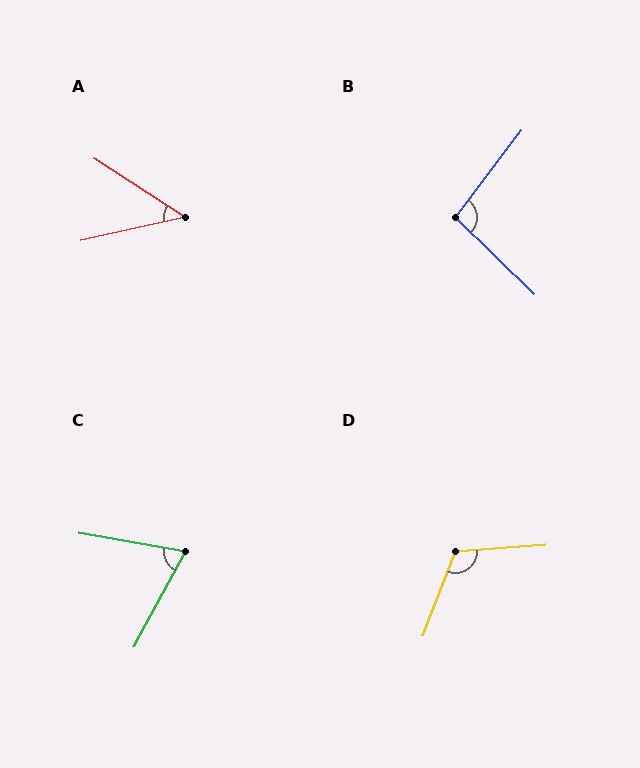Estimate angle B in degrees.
Approximately 97 degrees.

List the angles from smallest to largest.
A (45°), C (72°), B (97°), D (115°).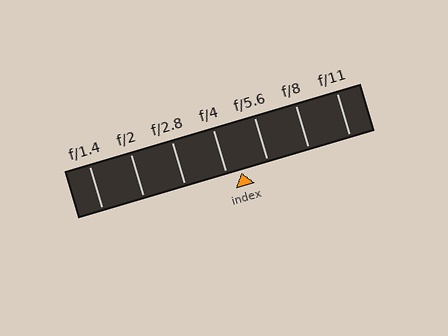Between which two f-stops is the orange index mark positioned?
The index mark is between f/4 and f/5.6.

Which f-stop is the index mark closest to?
The index mark is closest to f/4.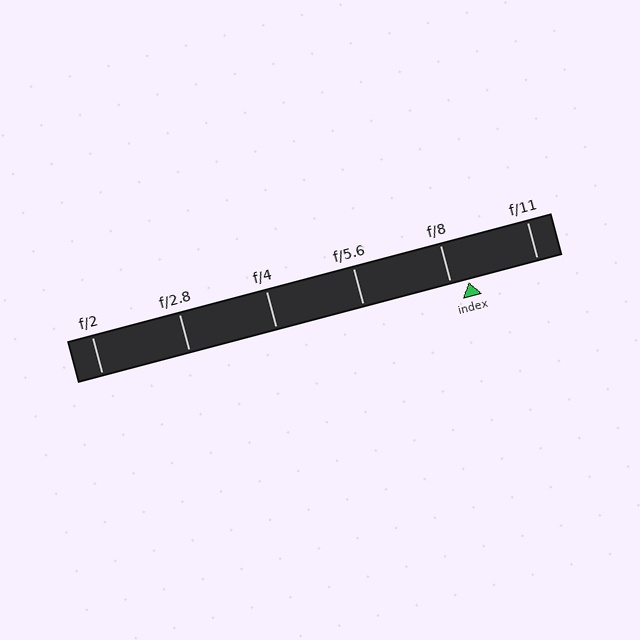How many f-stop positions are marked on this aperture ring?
There are 6 f-stop positions marked.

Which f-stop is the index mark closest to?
The index mark is closest to f/8.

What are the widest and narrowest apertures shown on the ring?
The widest aperture shown is f/2 and the narrowest is f/11.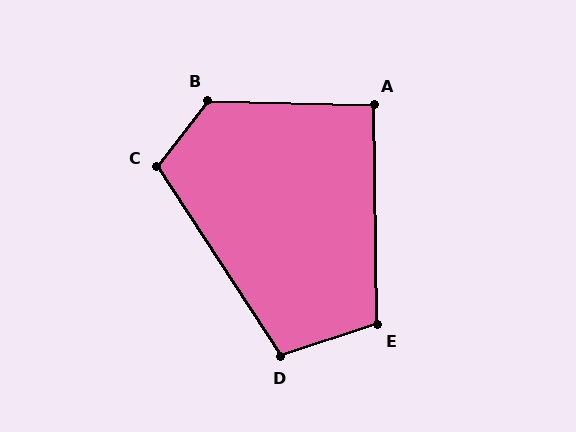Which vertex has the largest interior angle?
B, at approximately 126 degrees.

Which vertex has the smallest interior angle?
A, at approximately 92 degrees.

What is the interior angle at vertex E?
Approximately 107 degrees (obtuse).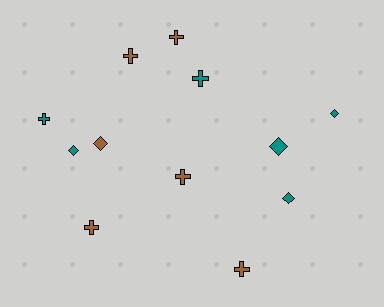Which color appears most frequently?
Brown, with 6 objects.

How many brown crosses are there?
There are 5 brown crosses.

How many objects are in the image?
There are 12 objects.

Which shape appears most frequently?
Cross, with 7 objects.